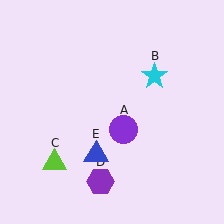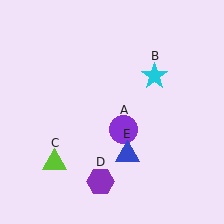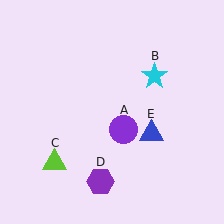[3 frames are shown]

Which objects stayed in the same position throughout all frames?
Purple circle (object A) and cyan star (object B) and lime triangle (object C) and purple hexagon (object D) remained stationary.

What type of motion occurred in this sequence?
The blue triangle (object E) rotated counterclockwise around the center of the scene.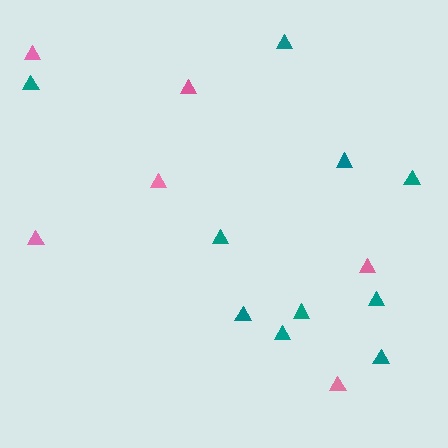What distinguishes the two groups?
There are 2 groups: one group of teal triangles (10) and one group of pink triangles (6).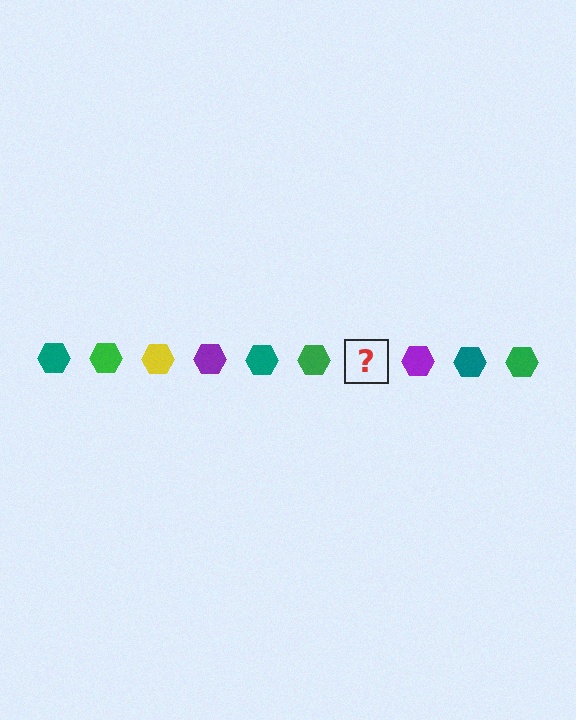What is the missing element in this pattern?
The missing element is a yellow hexagon.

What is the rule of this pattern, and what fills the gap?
The rule is that the pattern cycles through teal, green, yellow, purple hexagons. The gap should be filled with a yellow hexagon.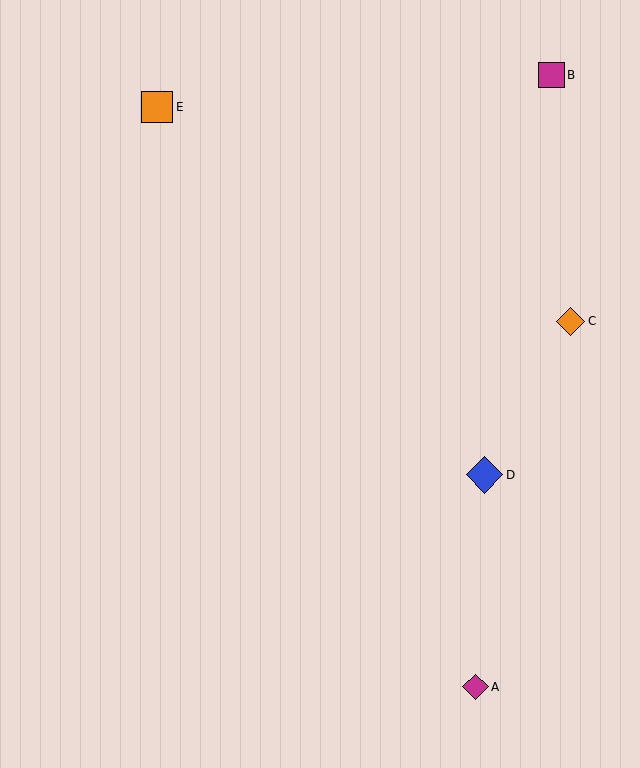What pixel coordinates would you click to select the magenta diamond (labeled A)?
Click at (476, 687) to select the magenta diamond A.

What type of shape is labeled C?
Shape C is an orange diamond.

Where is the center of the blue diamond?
The center of the blue diamond is at (484, 475).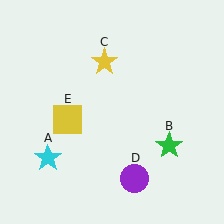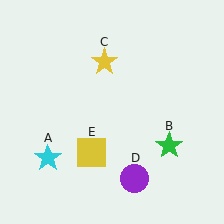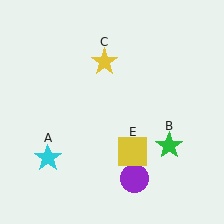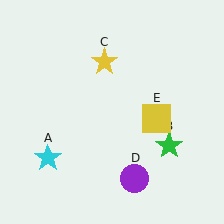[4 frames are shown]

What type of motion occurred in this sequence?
The yellow square (object E) rotated counterclockwise around the center of the scene.